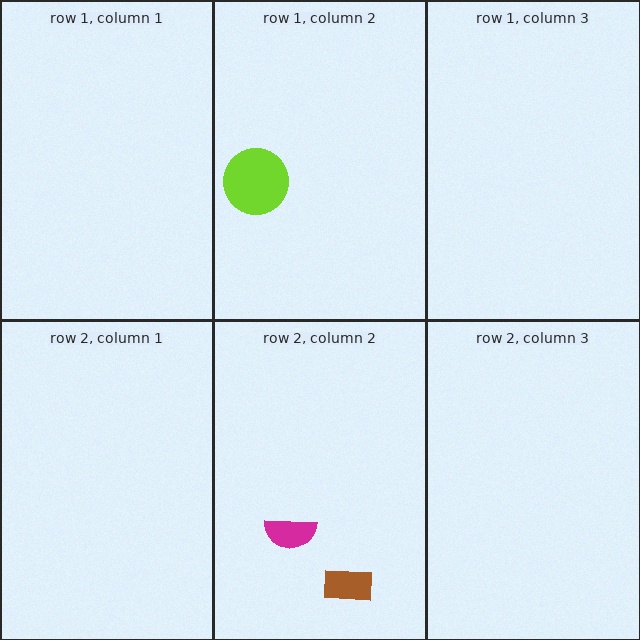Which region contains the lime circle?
The row 1, column 2 region.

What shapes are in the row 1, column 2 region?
The lime circle.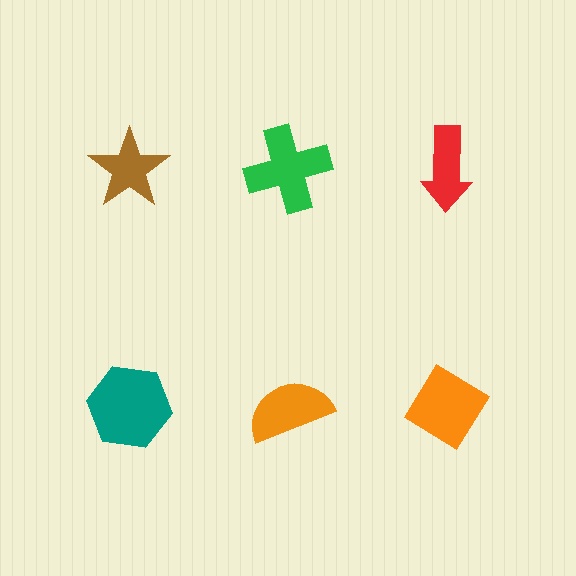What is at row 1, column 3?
A red arrow.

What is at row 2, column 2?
An orange semicircle.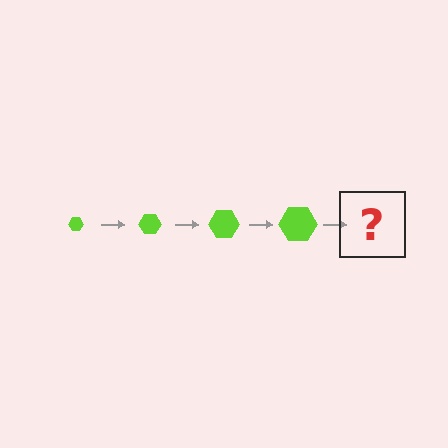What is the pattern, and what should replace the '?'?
The pattern is that the hexagon gets progressively larger each step. The '?' should be a lime hexagon, larger than the previous one.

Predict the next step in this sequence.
The next step is a lime hexagon, larger than the previous one.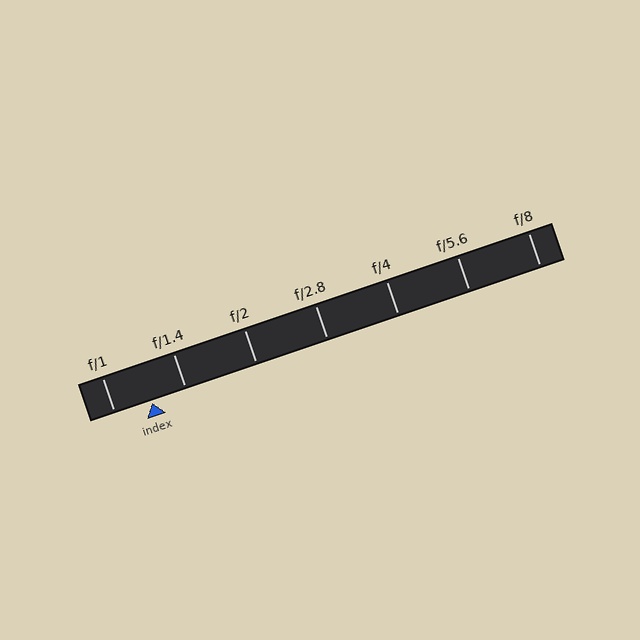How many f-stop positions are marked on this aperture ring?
There are 7 f-stop positions marked.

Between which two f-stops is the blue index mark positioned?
The index mark is between f/1 and f/1.4.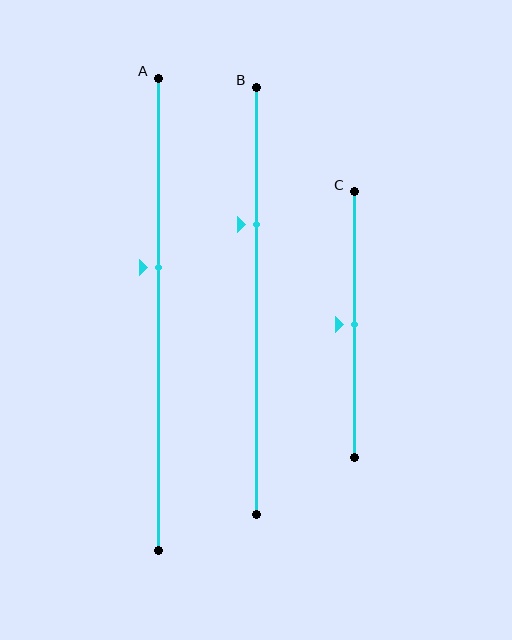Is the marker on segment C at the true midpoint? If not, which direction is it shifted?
Yes, the marker on segment C is at the true midpoint.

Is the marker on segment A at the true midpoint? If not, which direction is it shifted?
No, the marker on segment A is shifted upward by about 10% of the segment length.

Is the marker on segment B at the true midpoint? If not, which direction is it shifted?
No, the marker on segment B is shifted upward by about 18% of the segment length.